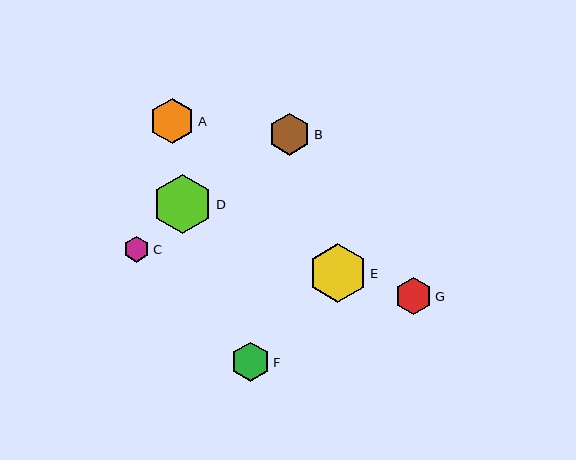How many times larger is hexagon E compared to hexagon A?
Hexagon E is approximately 1.3 times the size of hexagon A.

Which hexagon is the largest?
Hexagon D is the largest with a size of approximately 60 pixels.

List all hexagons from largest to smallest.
From largest to smallest: D, E, A, B, F, G, C.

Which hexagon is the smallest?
Hexagon C is the smallest with a size of approximately 26 pixels.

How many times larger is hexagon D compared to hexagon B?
Hexagon D is approximately 1.4 times the size of hexagon B.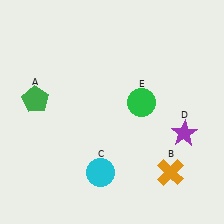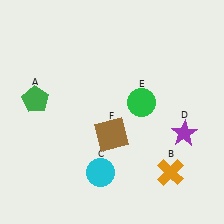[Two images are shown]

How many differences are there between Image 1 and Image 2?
There is 1 difference between the two images.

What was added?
A brown square (F) was added in Image 2.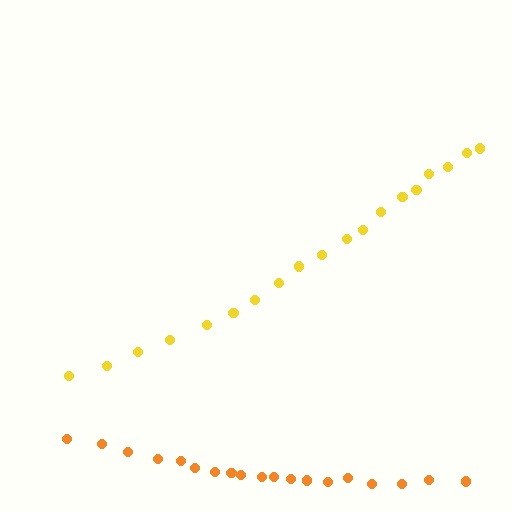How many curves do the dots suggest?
There are 2 distinct paths.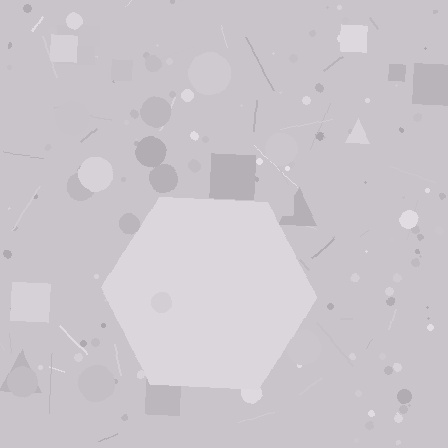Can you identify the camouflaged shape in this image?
The camouflaged shape is a hexagon.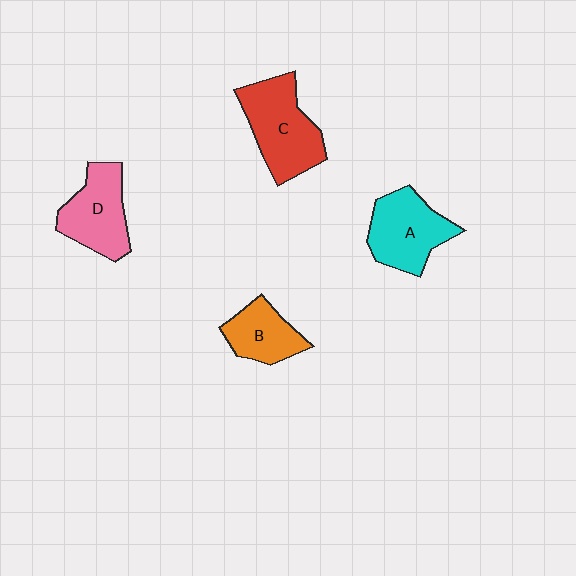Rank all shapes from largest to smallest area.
From largest to smallest: C (red), A (cyan), D (pink), B (orange).